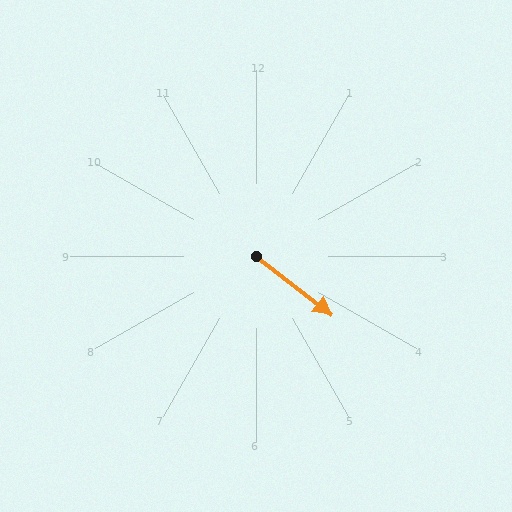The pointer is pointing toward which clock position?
Roughly 4 o'clock.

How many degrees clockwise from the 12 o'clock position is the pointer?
Approximately 128 degrees.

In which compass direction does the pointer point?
Southeast.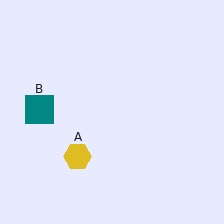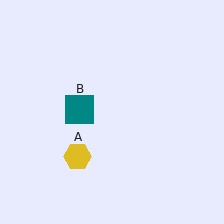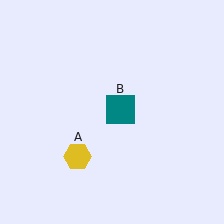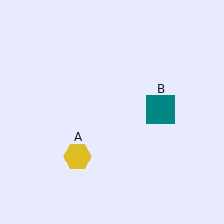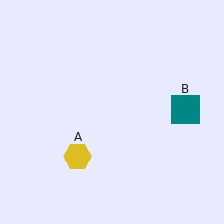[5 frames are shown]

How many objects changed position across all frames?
1 object changed position: teal square (object B).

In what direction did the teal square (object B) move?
The teal square (object B) moved right.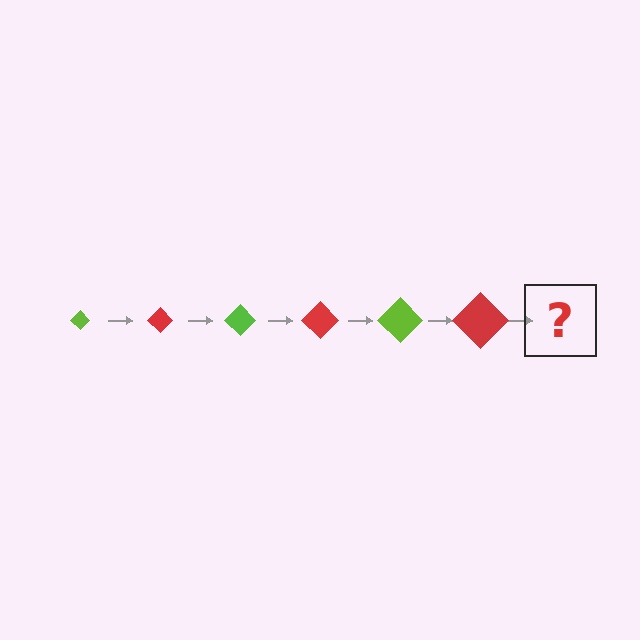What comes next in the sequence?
The next element should be a lime diamond, larger than the previous one.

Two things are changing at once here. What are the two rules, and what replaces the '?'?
The two rules are that the diamond grows larger each step and the color cycles through lime and red. The '?' should be a lime diamond, larger than the previous one.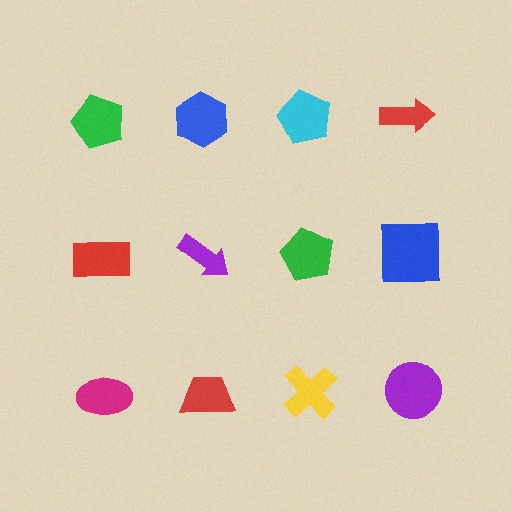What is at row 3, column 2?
A red trapezoid.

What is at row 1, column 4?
A red arrow.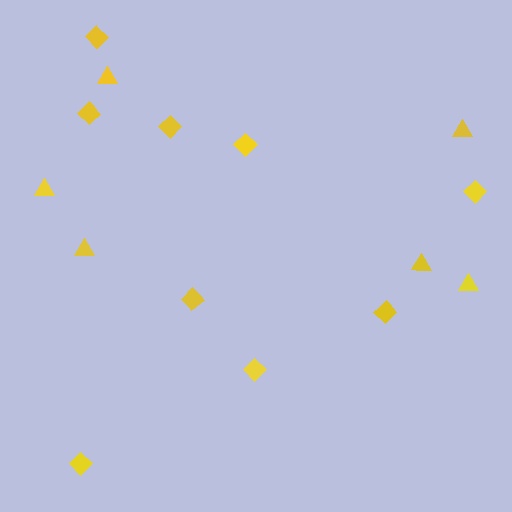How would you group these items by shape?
There are 2 groups: one group of diamonds (9) and one group of triangles (6).